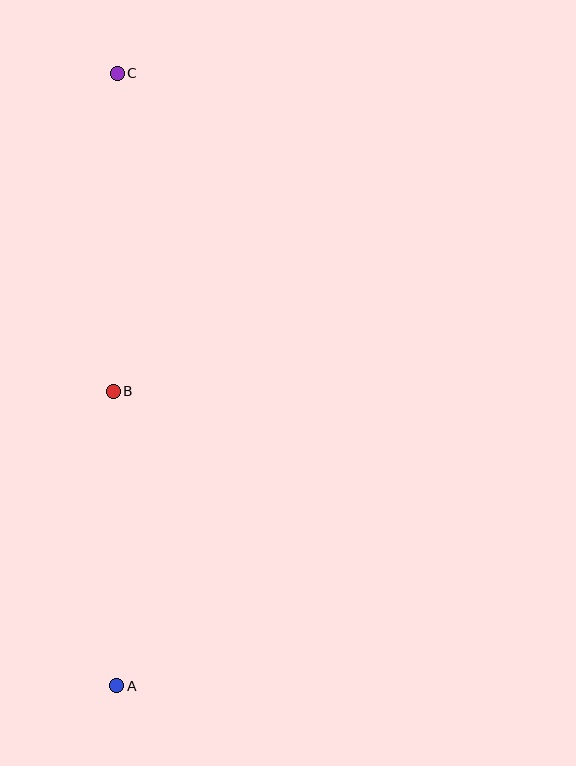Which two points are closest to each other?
Points A and B are closest to each other.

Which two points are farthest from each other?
Points A and C are farthest from each other.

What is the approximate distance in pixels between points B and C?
The distance between B and C is approximately 318 pixels.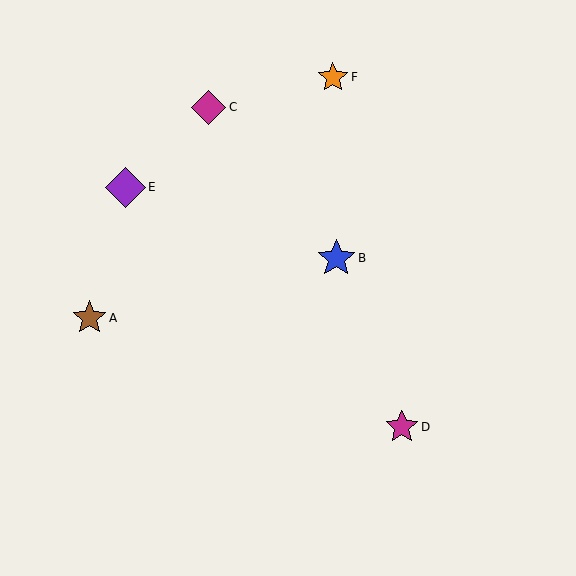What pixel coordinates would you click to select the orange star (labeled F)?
Click at (333, 77) to select the orange star F.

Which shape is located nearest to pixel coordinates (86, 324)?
The brown star (labeled A) at (89, 318) is nearest to that location.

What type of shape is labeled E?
Shape E is a purple diamond.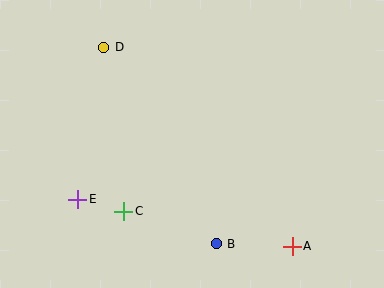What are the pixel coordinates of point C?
Point C is at (124, 211).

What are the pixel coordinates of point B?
Point B is at (216, 244).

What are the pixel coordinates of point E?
Point E is at (78, 199).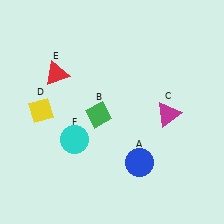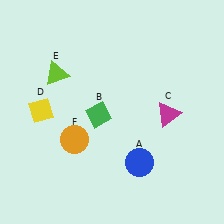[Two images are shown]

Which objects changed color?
E changed from red to lime. F changed from cyan to orange.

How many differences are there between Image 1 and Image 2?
There are 2 differences between the two images.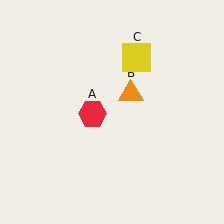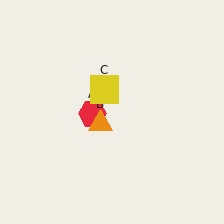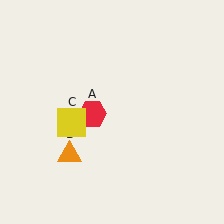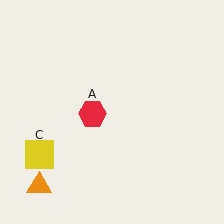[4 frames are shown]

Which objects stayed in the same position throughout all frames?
Red hexagon (object A) remained stationary.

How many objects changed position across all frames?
2 objects changed position: orange triangle (object B), yellow square (object C).